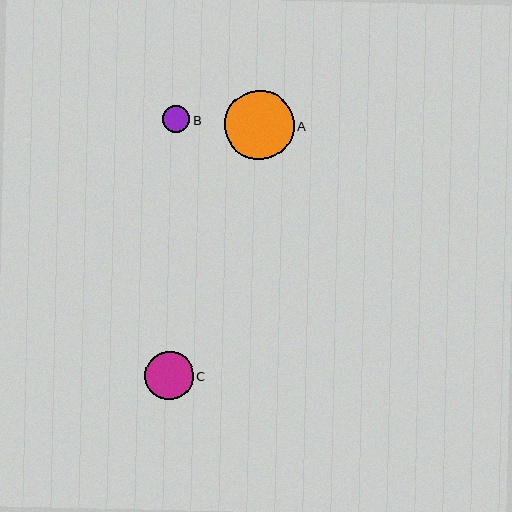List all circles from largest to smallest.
From largest to smallest: A, C, B.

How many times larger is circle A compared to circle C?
Circle A is approximately 1.4 times the size of circle C.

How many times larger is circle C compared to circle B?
Circle C is approximately 1.8 times the size of circle B.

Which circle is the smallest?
Circle B is the smallest with a size of approximately 27 pixels.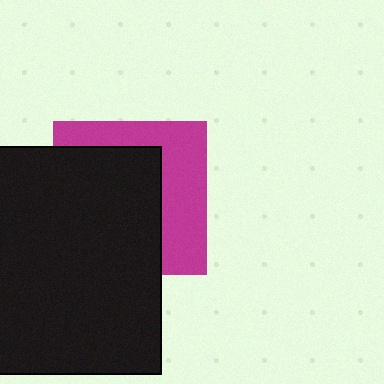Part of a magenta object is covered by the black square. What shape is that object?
It is a square.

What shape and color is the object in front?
The object in front is a black square.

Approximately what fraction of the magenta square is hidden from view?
Roughly 59% of the magenta square is hidden behind the black square.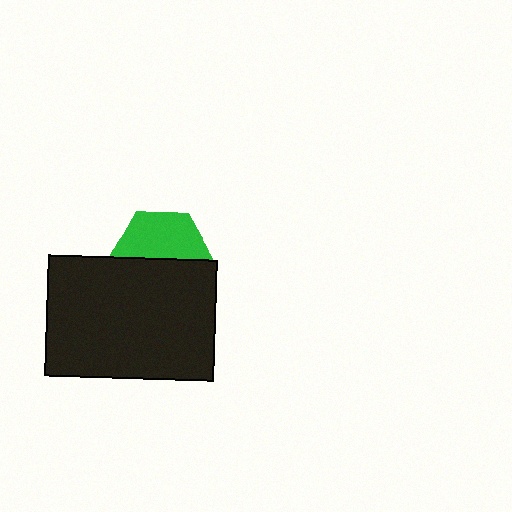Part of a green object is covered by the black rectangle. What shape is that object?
It is a hexagon.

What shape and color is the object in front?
The object in front is a black rectangle.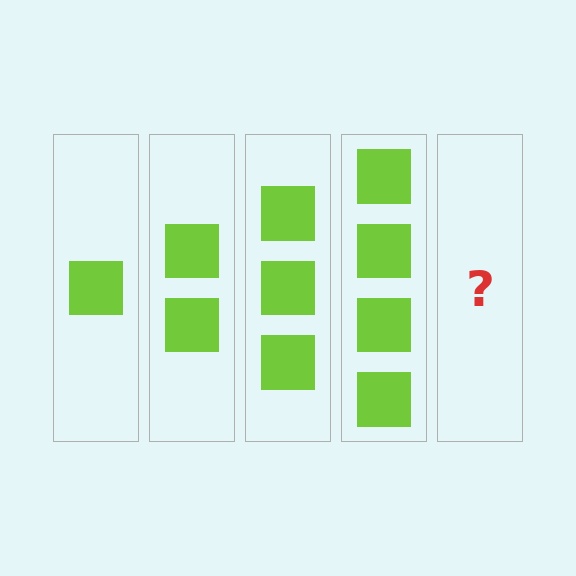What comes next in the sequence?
The next element should be 5 squares.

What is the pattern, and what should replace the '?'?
The pattern is that each step adds one more square. The '?' should be 5 squares.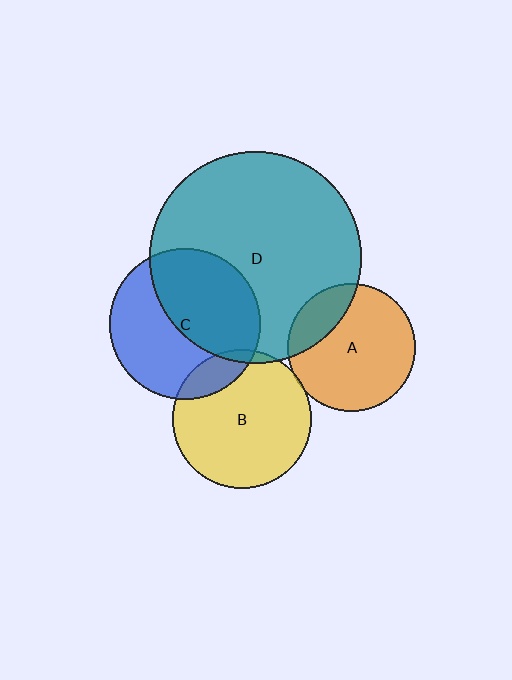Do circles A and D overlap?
Yes.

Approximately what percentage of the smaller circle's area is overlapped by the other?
Approximately 20%.